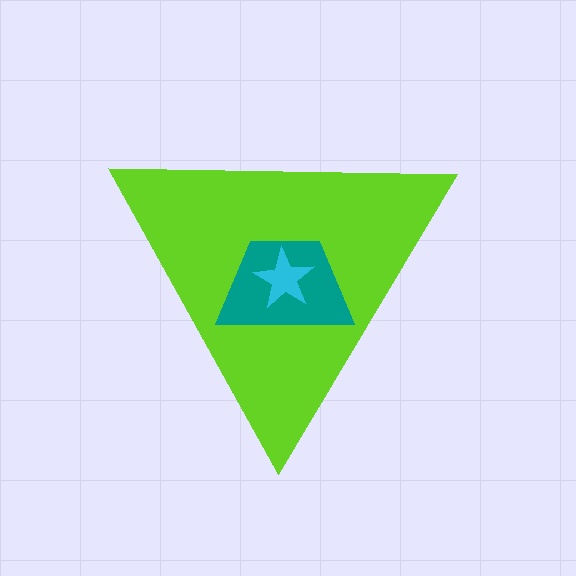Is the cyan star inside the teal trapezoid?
Yes.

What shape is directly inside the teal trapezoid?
The cyan star.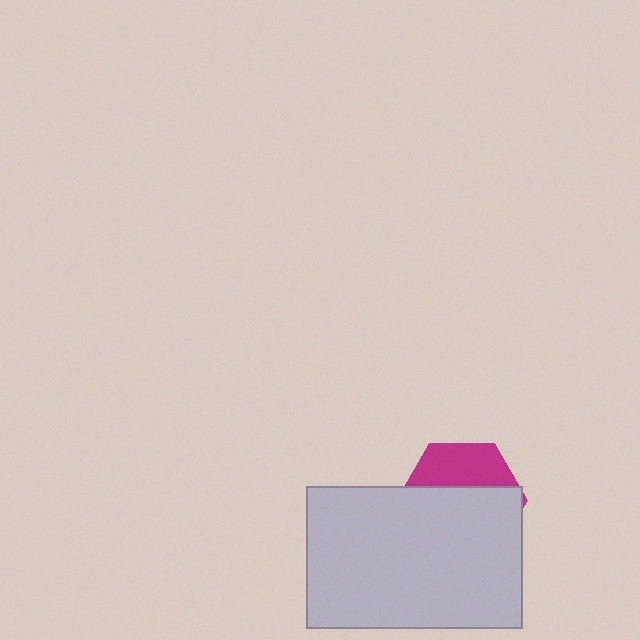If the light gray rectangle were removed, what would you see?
You would see the complete magenta hexagon.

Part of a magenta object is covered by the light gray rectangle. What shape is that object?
It is a hexagon.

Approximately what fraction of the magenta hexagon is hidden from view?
Roughly 66% of the magenta hexagon is hidden behind the light gray rectangle.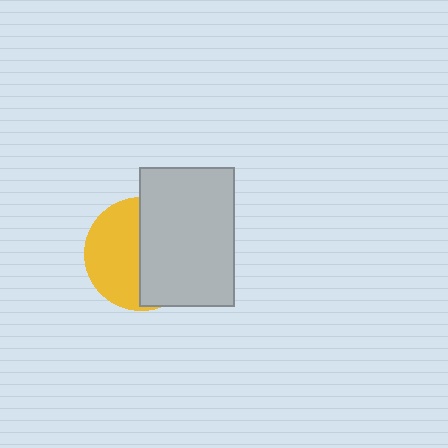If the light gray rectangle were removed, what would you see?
You would see the complete yellow circle.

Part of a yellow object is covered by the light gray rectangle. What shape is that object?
It is a circle.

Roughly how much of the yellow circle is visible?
About half of it is visible (roughly 48%).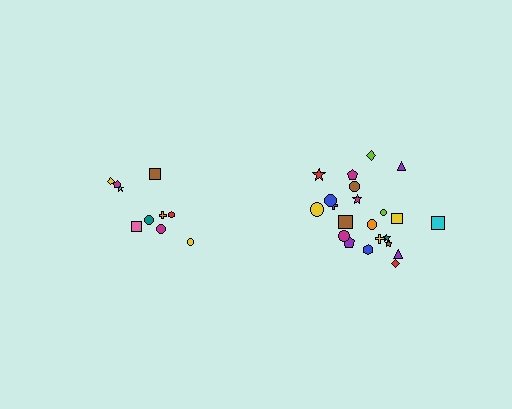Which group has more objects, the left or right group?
The right group.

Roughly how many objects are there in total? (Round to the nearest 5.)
Roughly 30 objects in total.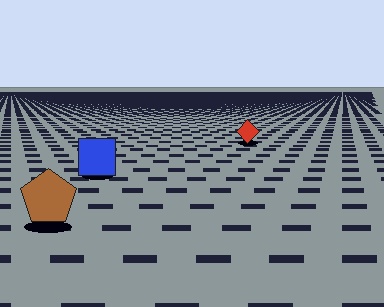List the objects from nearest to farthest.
From nearest to farthest: the brown pentagon, the blue square, the red diamond.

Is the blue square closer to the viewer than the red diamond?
Yes. The blue square is closer — you can tell from the texture gradient: the ground texture is coarser near it.